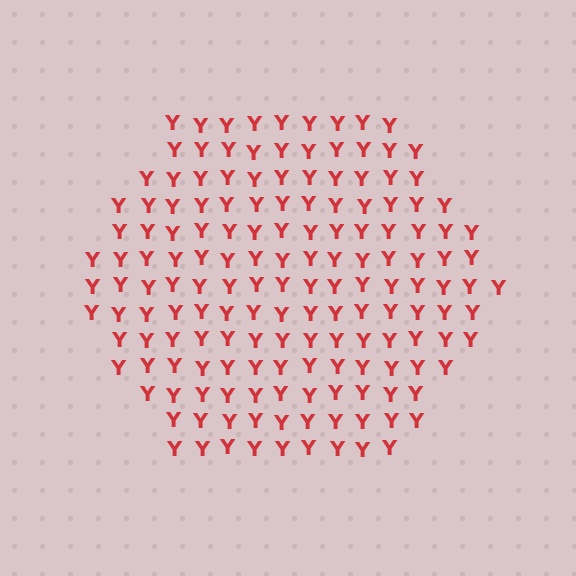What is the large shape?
The large shape is a hexagon.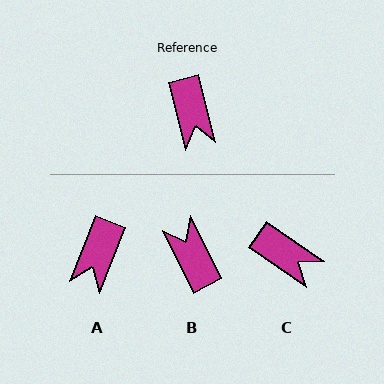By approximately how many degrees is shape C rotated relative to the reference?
Approximately 42 degrees counter-clockwise.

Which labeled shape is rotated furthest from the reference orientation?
B, about 167 degrees away.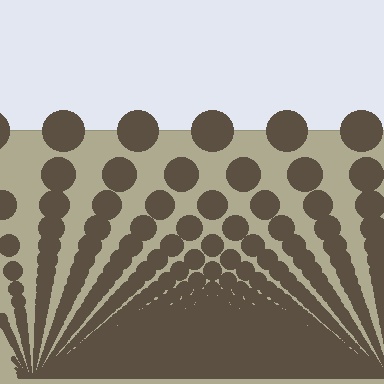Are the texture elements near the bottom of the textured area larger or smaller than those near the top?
Smaller. The gradient is inverted — elements near the bottom are smaller and denser.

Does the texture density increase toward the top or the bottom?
Density increases toward the bottom.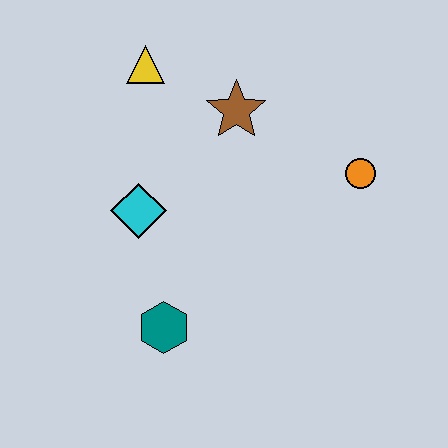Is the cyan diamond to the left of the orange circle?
Yes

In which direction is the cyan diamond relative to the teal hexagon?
The cyan diamond is above the teal hexagon.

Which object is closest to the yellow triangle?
The brown star is closest to the yellow triangle.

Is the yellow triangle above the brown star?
Yes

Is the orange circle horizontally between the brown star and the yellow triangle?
No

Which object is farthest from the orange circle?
The teal hexagon is farthest from the orange circle.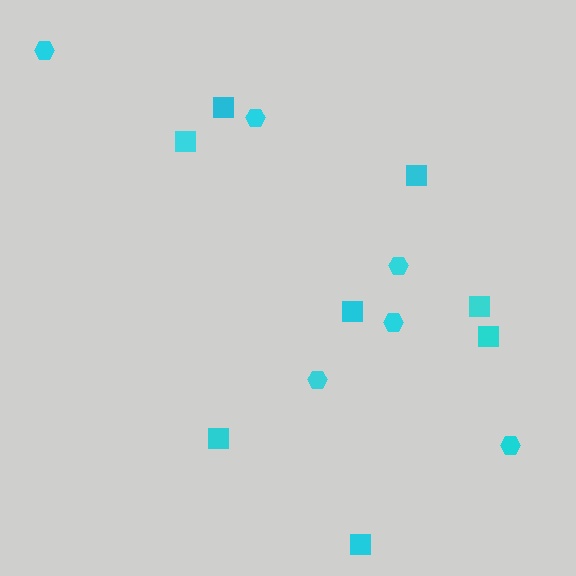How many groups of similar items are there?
There are 2 groups: one group of hexagons (6) and one group of squares (8).